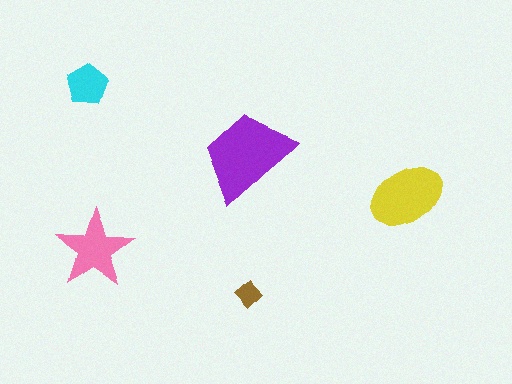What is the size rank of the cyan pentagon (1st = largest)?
4th.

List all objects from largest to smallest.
The purple trapezoid, the yellow ellipse, the pink star, the cyan pentagon, the brown diamond.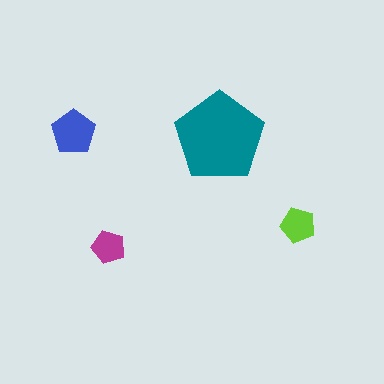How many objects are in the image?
There are 4 objects in the image.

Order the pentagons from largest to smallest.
the teal one, the blue one, the lime one, the magenta one.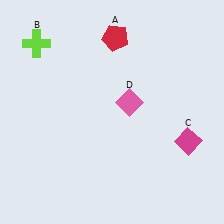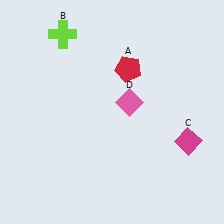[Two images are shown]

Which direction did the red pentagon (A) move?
The red pentagon (A) moved down.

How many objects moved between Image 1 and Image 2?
2 objects moved between the two images.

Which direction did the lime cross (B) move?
The lime cross (B) moved right.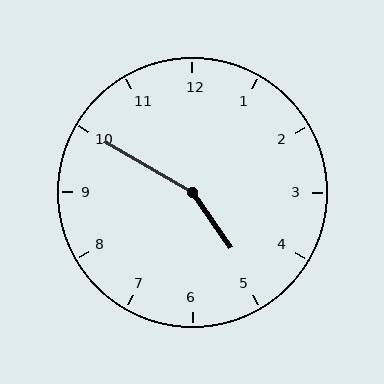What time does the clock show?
4:50.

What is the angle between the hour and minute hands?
Approximately 155 degrees.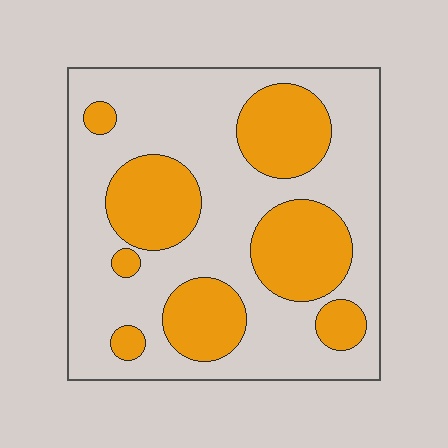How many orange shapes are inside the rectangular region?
8.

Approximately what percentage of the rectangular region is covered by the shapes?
Approximately 35%.